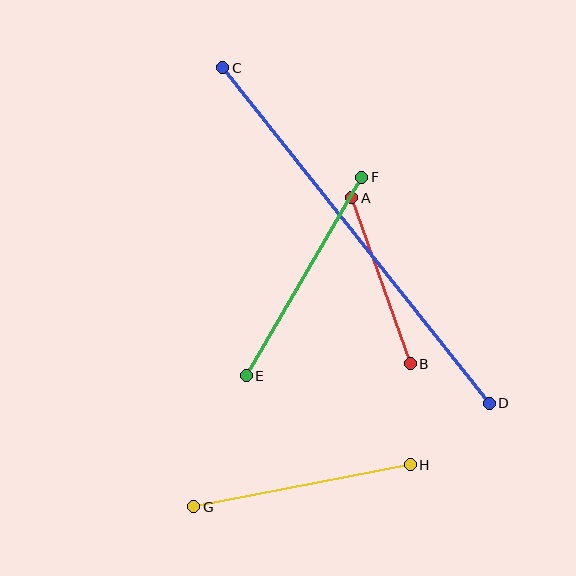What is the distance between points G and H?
The distance is approximately 221 pixels.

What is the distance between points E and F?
The distance is approximately 229 pixels.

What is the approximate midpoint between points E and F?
The midpoint is at approximately (304, 277) pixels.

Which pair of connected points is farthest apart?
Points C and D are farthest apart.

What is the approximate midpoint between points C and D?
The midpoint is at approximately (356, 236) pixels.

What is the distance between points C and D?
The distance is approximately 429 pixels.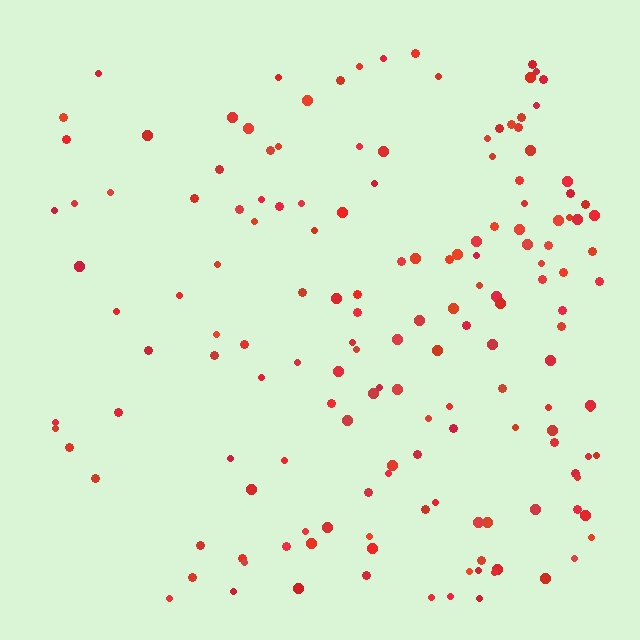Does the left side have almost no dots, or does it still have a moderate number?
Still a moderate number, just noticeably fewer than the right.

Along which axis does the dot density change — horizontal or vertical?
Horizontal.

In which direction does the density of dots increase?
From left to right, with the right side densest.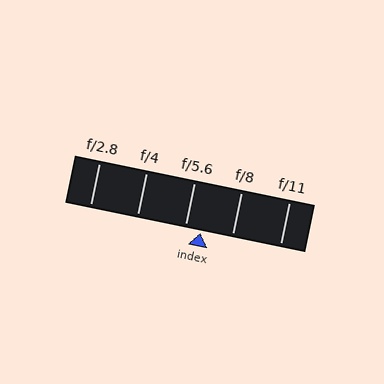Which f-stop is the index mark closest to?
The index mark is closest to f/5.6.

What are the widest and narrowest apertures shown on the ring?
The widest aperture shown is f/2.8 and the narrowest is f/11.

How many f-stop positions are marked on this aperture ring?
There are 5 f-stop positions marked.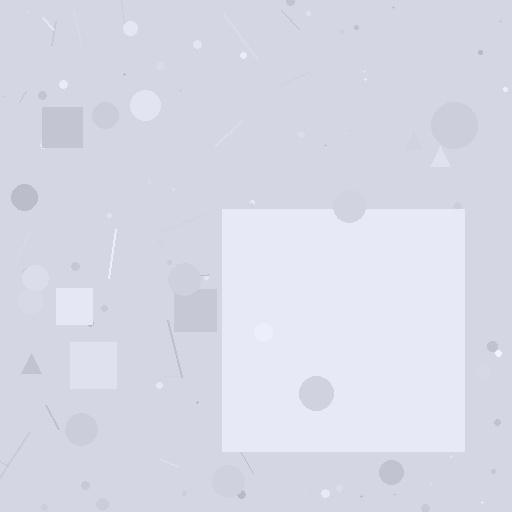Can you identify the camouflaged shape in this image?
The camouflaged shape is a square.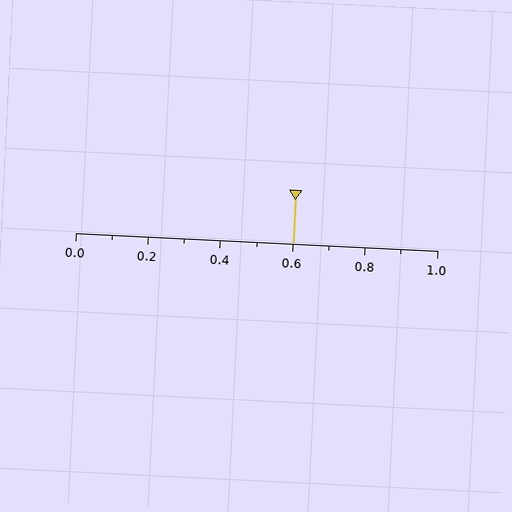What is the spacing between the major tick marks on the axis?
The major ticks are spaced 0.2 apart.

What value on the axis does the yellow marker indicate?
The marker indicates approximately 0.6.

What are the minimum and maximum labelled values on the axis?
The axis runs from 0.0 to 1.0.